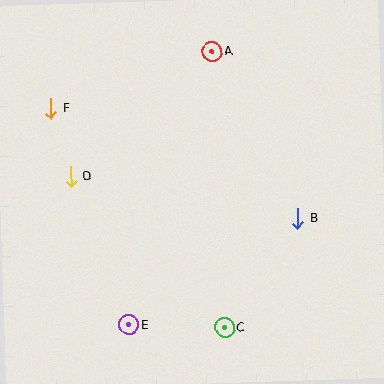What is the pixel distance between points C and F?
The distance between C and F is 280 pixels.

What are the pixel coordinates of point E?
Point E is at (129, 325).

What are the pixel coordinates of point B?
Point B is at (298, 218).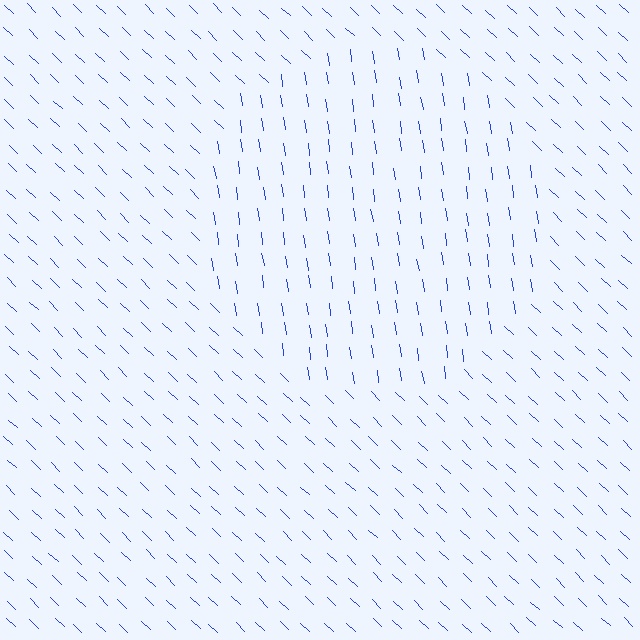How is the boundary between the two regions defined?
The boundary is defined purely by a change in line orientation (approximately 38 degrees difference). All lines are the same color and thickness.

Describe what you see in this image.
The image is filled with small blue line segments. A circle region in the image has lines oriented differently from the surrounding lines, creating a visible texture boundary.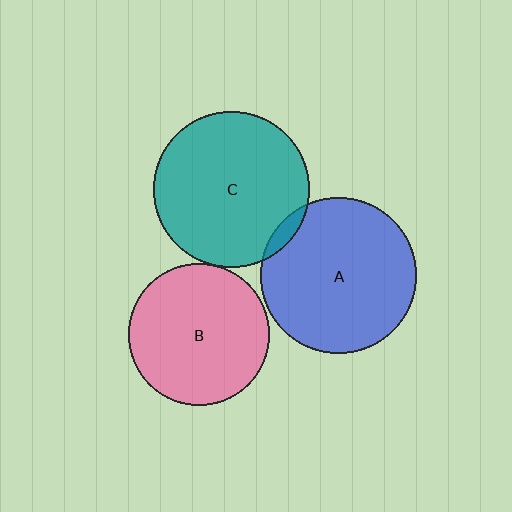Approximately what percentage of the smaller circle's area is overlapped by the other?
Approximately 5%.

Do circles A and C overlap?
Yes.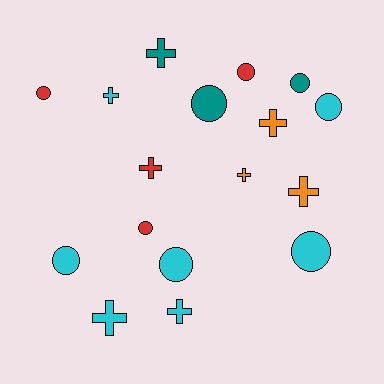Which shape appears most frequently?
Circle, with 9 objects.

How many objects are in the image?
There are 17 objects.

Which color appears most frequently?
Cyan, with 7 objects.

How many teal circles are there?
There are 2 teal circles.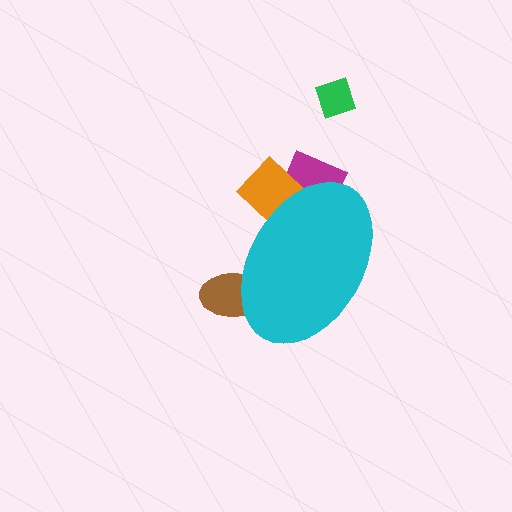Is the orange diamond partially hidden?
Yes, the orange diamond is partially hidden behind the cyan ellipse.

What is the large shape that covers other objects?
A cyan ellipse.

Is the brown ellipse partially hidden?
Yes, the brown ellipse is partially hidden behind the cyan ellipse.